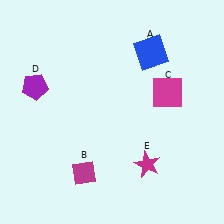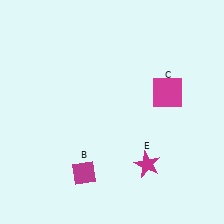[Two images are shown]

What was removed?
The purple pentagon (D), the blue square (A) were removed in Image 2.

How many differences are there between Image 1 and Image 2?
There are 2 differences between the two images.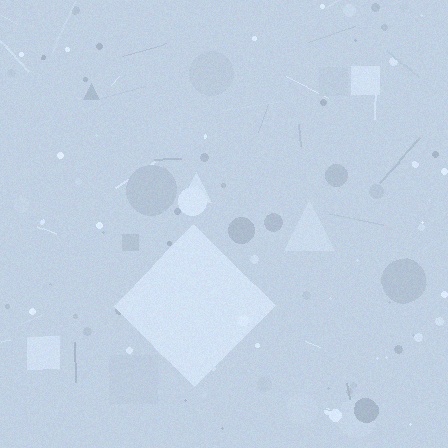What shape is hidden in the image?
A diamond is hidden in the image.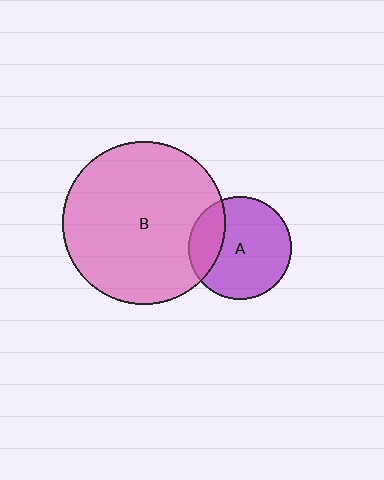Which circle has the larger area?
Circle B (pink).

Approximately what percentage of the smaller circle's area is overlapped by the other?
Approximately 25%.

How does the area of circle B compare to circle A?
Approximately 2.5 times.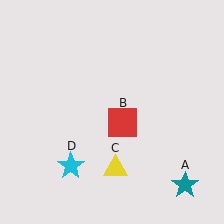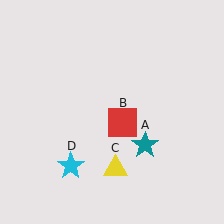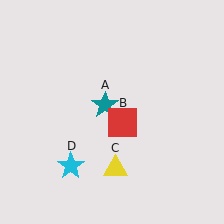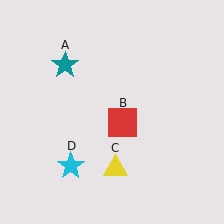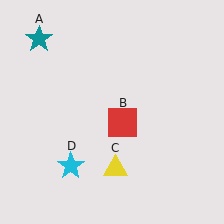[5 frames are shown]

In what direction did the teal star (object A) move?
The teal star (object A) moved up and to the left.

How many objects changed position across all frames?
1 object changed position: teal star (object A).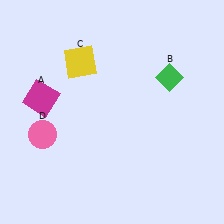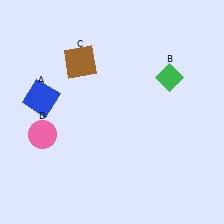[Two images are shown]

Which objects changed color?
A changed from magenta to blue. C changed from yellow to brown.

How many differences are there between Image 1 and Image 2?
There are 2 differences between the two images.